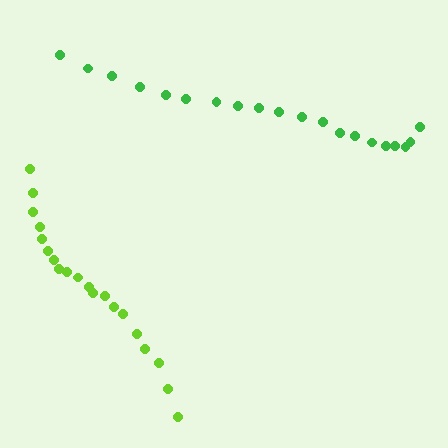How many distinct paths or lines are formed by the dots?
There are 2 distinct paths.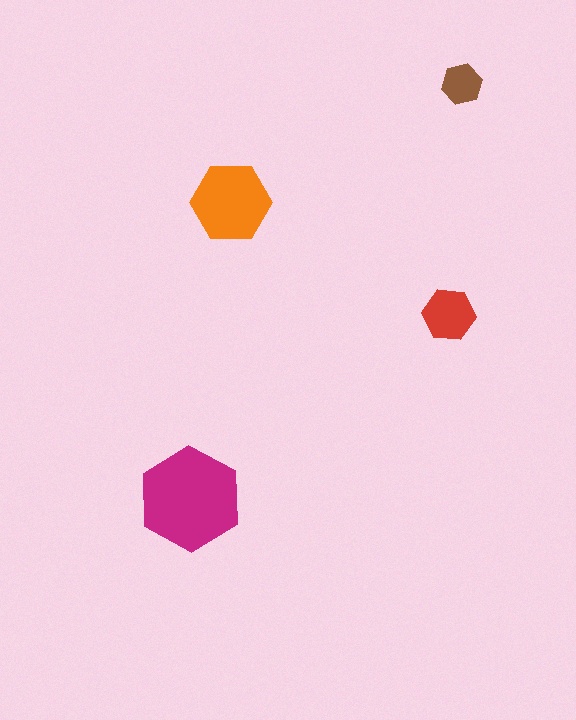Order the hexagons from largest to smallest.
the magenta one, the orange one, the red one, the brown one.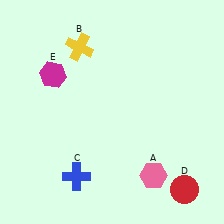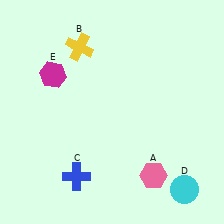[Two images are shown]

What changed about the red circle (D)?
In Image 1, D is red. In Image 2, it changed to cyan.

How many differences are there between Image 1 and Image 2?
There is 1 difference between the two images.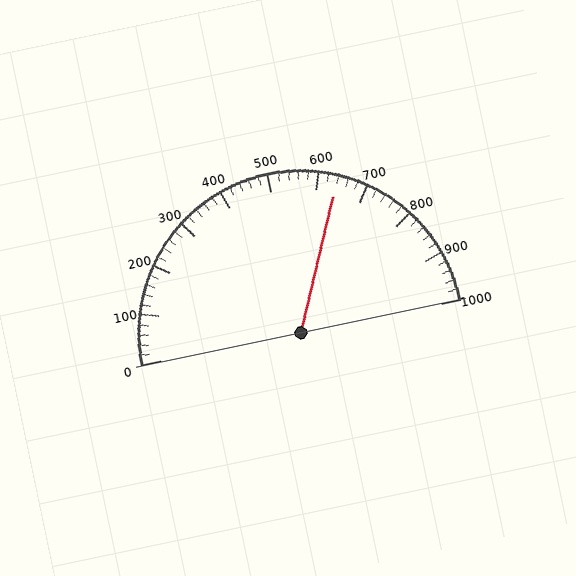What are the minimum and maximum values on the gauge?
The gauge ranges from 0 to 1000.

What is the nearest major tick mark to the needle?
The nearest major tick mark is 600.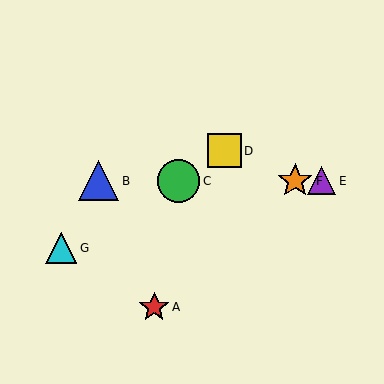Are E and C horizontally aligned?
Yes, both are at y≈181.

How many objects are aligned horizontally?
4 objects (B, C, E, F) are aligned horizontally.